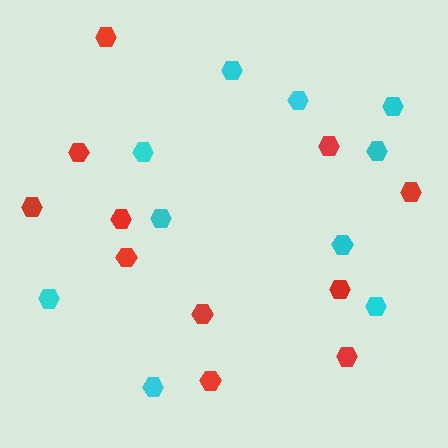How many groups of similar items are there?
There are 2 groups: one group of red hexagons (11) and one group of cyan hexagons (10).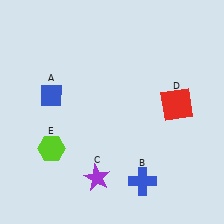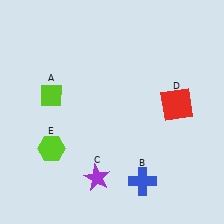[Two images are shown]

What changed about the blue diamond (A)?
In Image 1, A is blue. In Image 2, it changed to lime.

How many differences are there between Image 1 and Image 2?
There is 1 difference between the two images.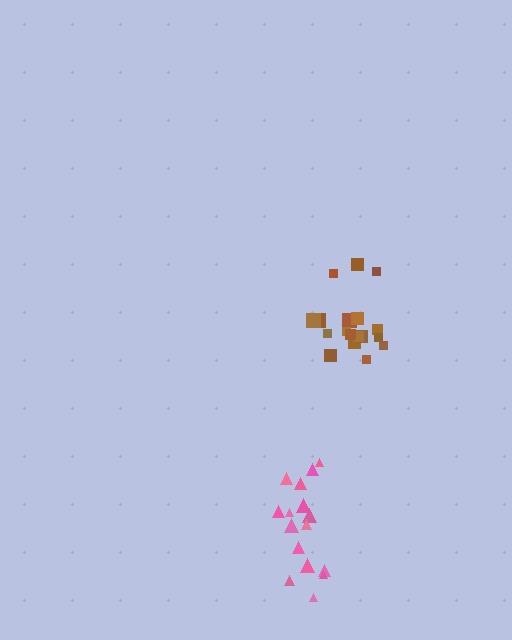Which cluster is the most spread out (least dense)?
Pink.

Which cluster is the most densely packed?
Brown.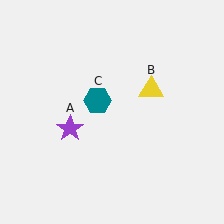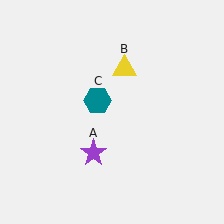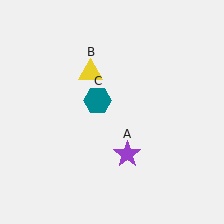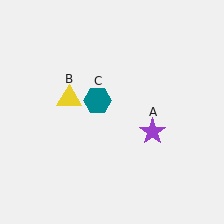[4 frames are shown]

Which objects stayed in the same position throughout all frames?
Teal hexagon (object C) remained stationary.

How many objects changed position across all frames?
2 objects changed position: purple star (object A), yellow triangle (object B).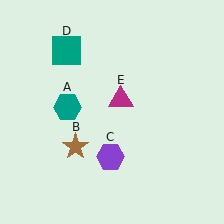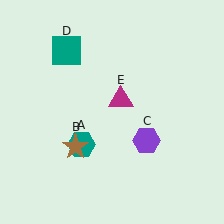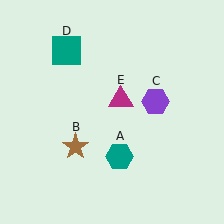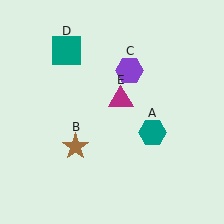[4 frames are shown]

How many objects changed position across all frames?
2 objects changed position: teal hexagon (object A), purple hexagon (object C).